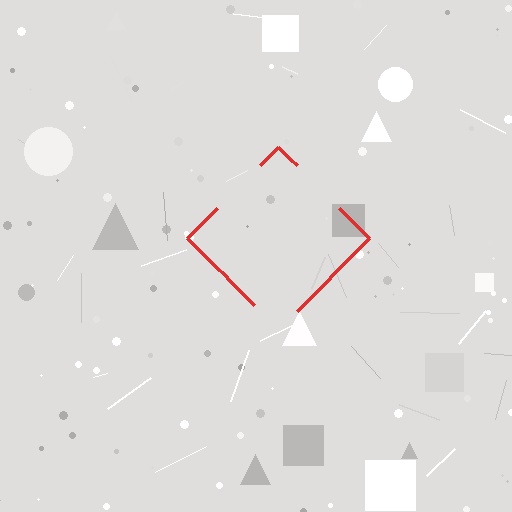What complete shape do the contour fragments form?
The contour fragments form a diamond.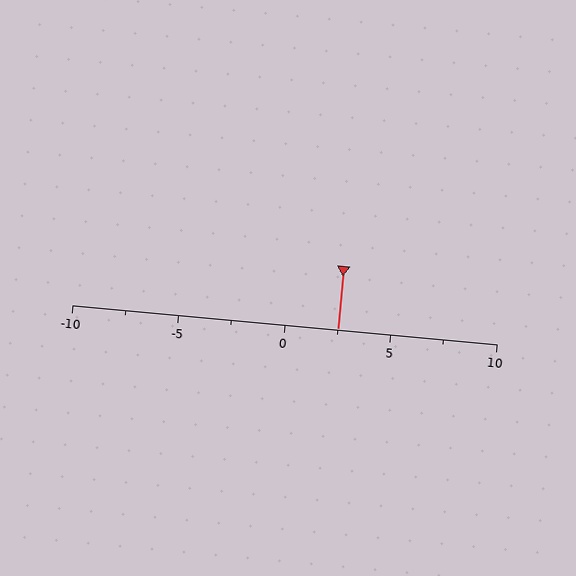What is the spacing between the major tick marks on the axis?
The major ticks are spaced 5 apart.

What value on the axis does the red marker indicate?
The marker indicates approximately 2.5.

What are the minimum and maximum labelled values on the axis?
The axis runs from -10 to 10.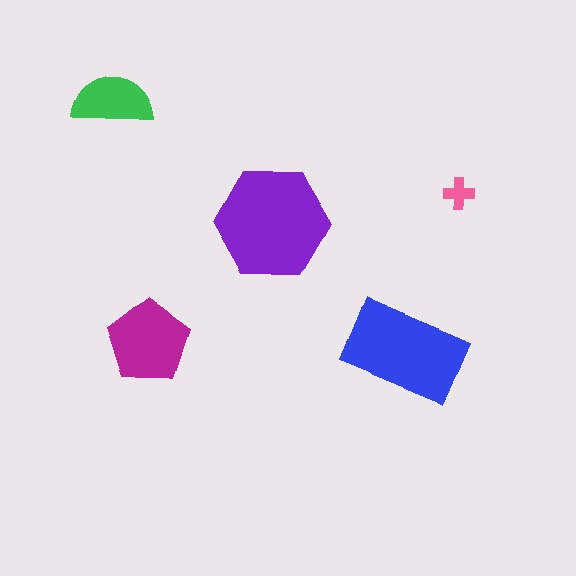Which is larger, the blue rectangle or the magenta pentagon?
The blue rectangle.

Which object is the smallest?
The pink cross.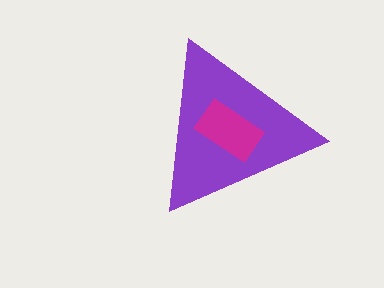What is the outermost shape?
The purple triangle.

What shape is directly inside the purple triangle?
The magenta rectangle.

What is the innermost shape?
The magenta rectangle.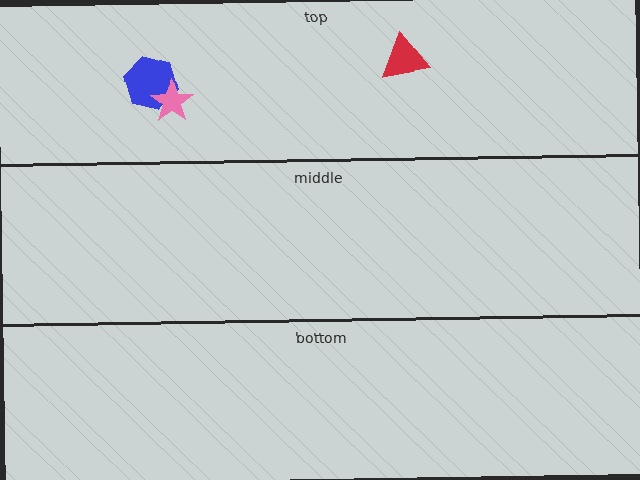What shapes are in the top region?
The red triangle, the blue hexagon, the pink star.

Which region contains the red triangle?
The top region.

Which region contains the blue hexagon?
The top region.